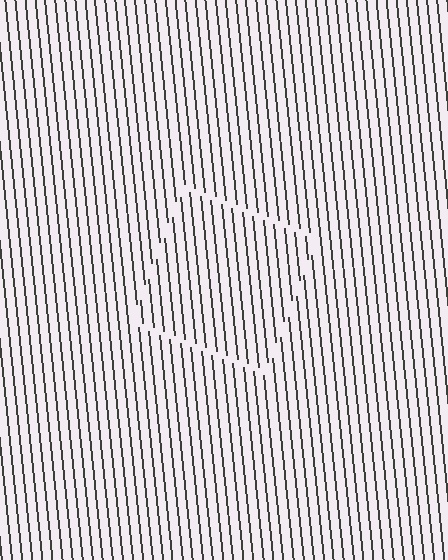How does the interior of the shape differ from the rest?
The interior of the shape contains the same grating, shifted by half a period — the contour is defined by the phase discontinuity where line-ends from the inner and outer gratings abut.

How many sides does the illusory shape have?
4 sides — the line-ends trace a square.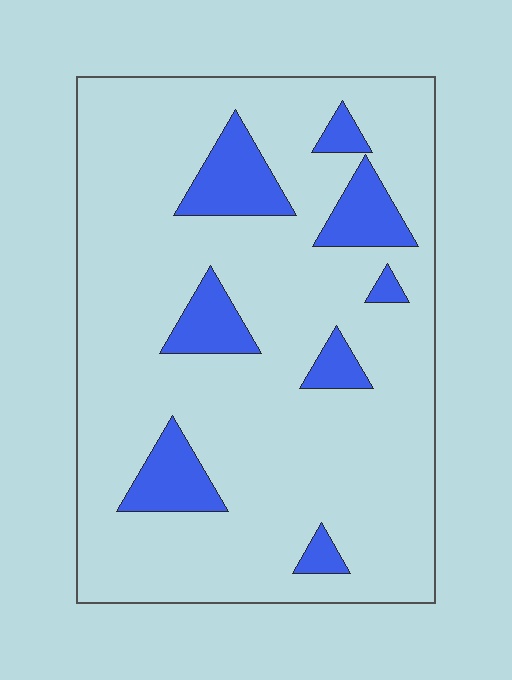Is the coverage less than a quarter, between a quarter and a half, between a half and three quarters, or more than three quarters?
Less than a quarter.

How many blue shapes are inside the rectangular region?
8.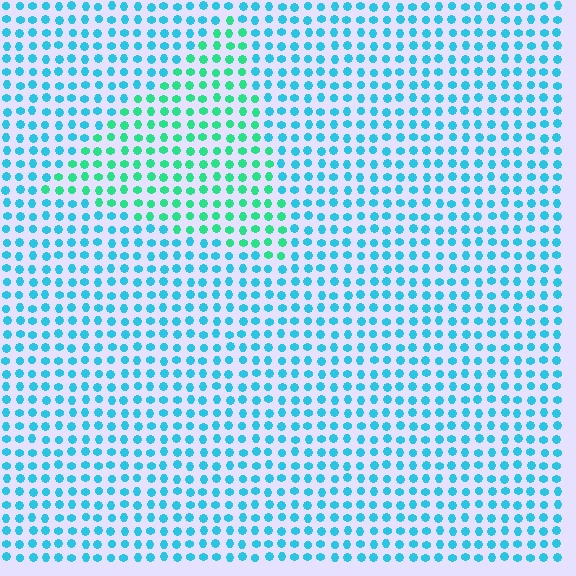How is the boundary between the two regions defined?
The boundary is defined purely by a slight shift in hue (about 38 degrees). Spacing, size, and orientation are identical on both sides.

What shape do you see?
I see a triangle.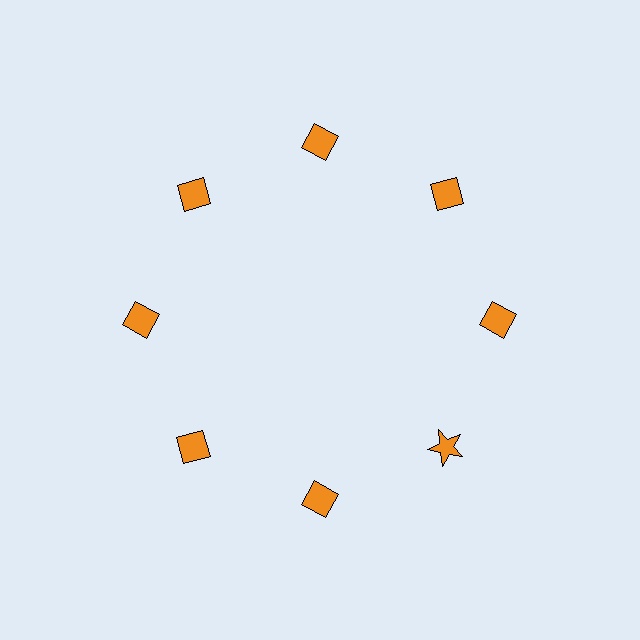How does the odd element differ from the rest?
It has a different shape: star instead of diamond.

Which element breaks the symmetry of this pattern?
The orange star at roughly the 4 o'clock position breaks the symmetry. All other shapes are orange diamonds.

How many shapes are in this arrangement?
There are 8 shapes arranged in a ring pattern.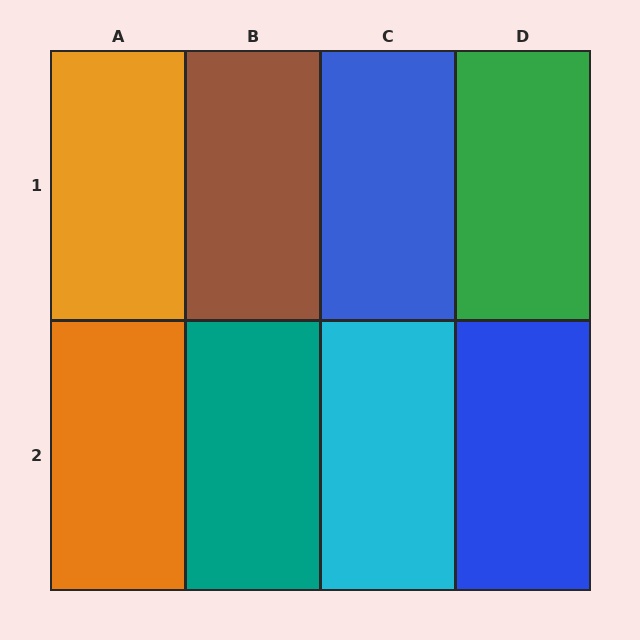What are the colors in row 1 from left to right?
Orange, brown, blue, green.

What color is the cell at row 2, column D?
Blue.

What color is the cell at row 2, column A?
Orange.